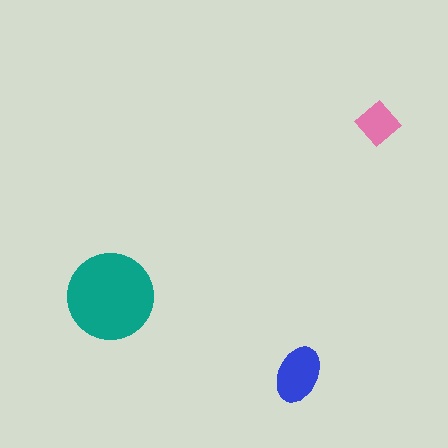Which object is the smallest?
The pink diamond.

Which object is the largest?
The teal circle.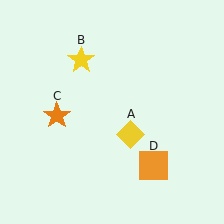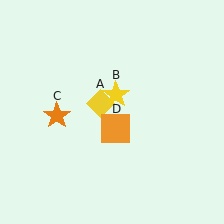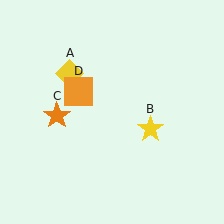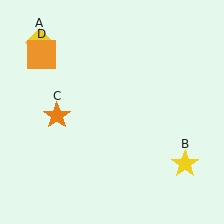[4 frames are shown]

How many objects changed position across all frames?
3 objects changed position: yellow diamond (object A), yellow star (object B), orange square (object D).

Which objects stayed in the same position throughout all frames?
Orange star (object C) remained stationary.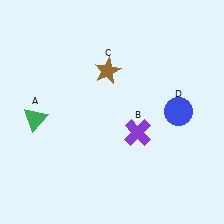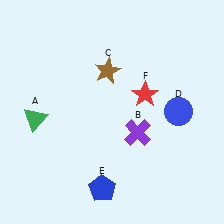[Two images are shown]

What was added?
A blue pentagon (E), a red star (F) were added in Image 2.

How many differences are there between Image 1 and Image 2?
There are 2 differences between the two images.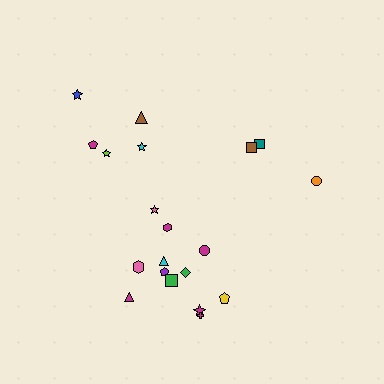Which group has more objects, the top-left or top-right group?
The top-left group.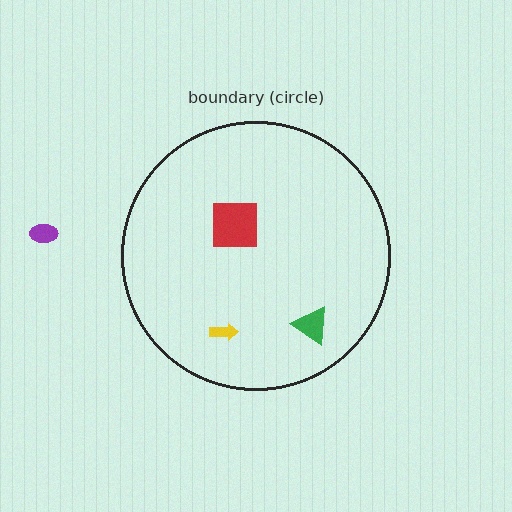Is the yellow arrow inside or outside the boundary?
Inside.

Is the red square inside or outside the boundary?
Inside.